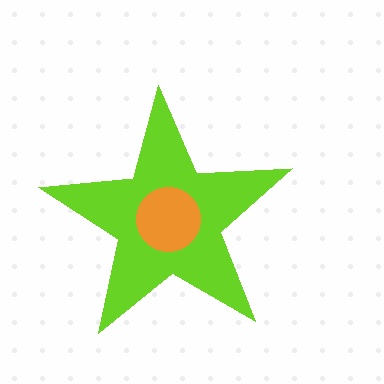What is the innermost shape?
The orange circle.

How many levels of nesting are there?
2.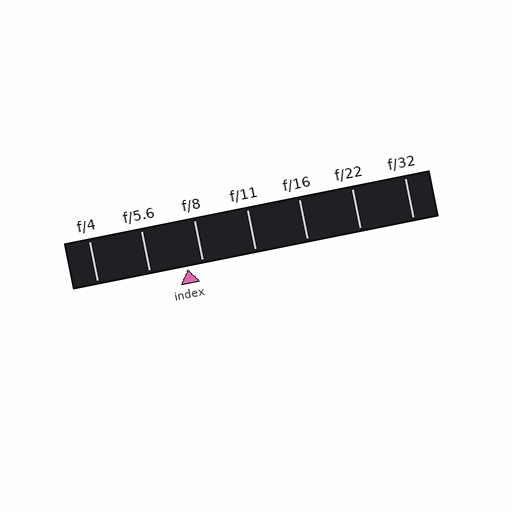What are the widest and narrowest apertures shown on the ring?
The widest aperture shown is f/4 and the narrowest is f/32.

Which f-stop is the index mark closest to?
The index mark is closest to f/8.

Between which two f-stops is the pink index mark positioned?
The index mark is between f/5.6 and f/8.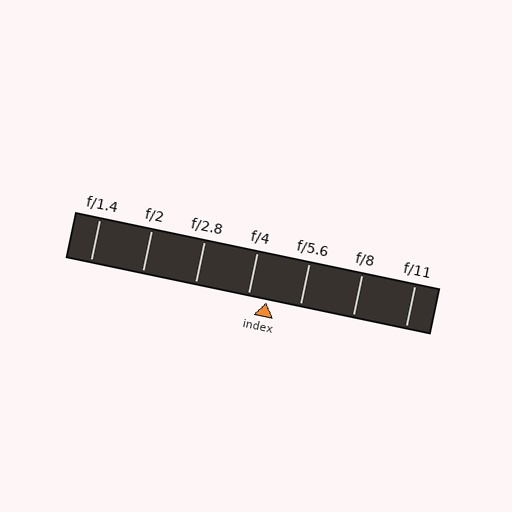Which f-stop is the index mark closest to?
The index mark is closest to f/4.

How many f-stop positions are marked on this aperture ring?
There are 7 f-stop positions marked.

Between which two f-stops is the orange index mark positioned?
The index mark is between f/4 and f/5.6.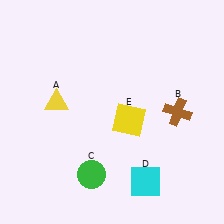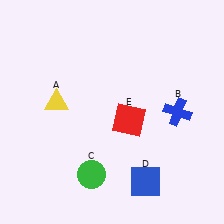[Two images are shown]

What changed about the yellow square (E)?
In Image 1, E is yellow. In Image 2, it changed to red.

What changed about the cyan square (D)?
In Image 1, D is cyan. In Image 2, it changed to blue.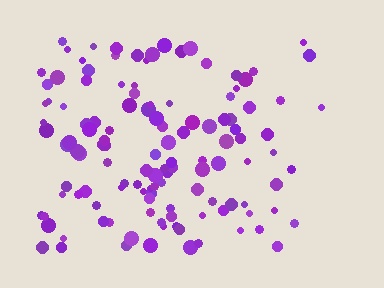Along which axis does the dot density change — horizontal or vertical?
Horizontal.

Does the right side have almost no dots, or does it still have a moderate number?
Still a moderate number, just noticeably fewer than the left.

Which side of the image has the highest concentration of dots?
The left.